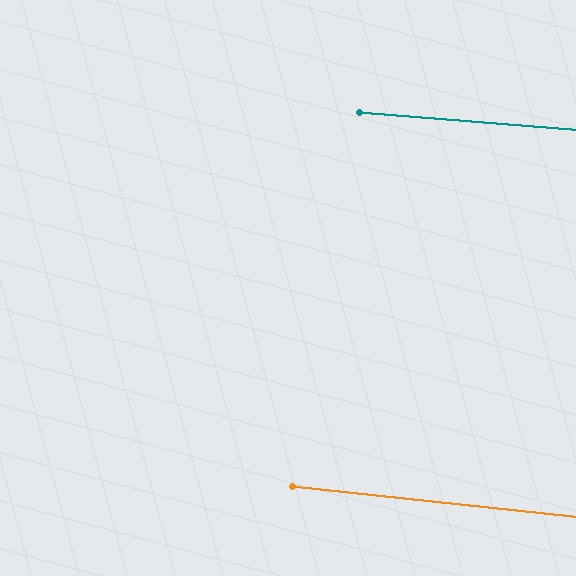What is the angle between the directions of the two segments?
Approximately 2 degrees.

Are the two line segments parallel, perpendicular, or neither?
Parallel — their directions differ by only 1.7°.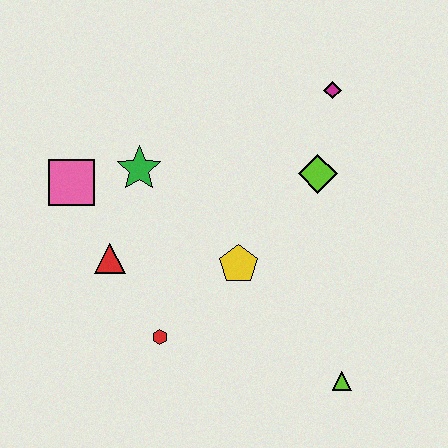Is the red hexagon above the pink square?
No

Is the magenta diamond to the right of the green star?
Yes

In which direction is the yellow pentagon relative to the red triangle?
The yellow pentagon is to the right of the red triangle.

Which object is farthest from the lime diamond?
The pink square is farthest from the lime diamond.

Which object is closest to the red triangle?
The pink square is closest to the red triangle.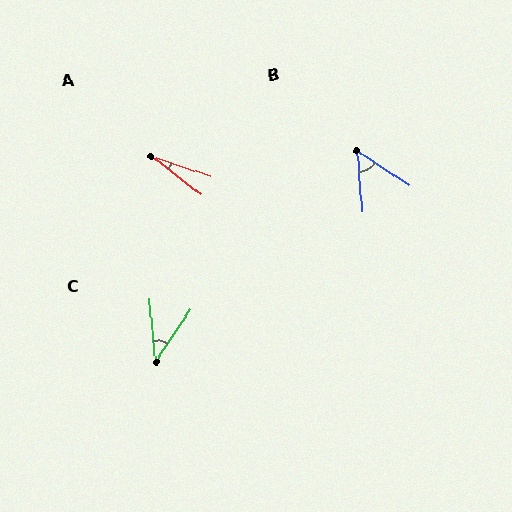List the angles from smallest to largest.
A (19°), C (39°), B (52°).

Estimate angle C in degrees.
Approximately 39 degrees.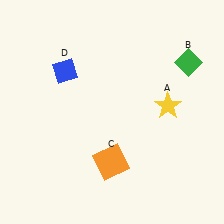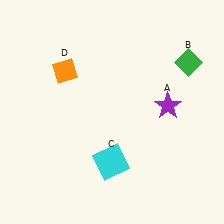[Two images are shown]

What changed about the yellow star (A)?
In Image 1, A is yellow. In Image 2, it changed to purple.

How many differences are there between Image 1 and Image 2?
There are 3 differences between the two images.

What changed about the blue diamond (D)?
In Image 1, D is blue. In Image 2, it changed to orange.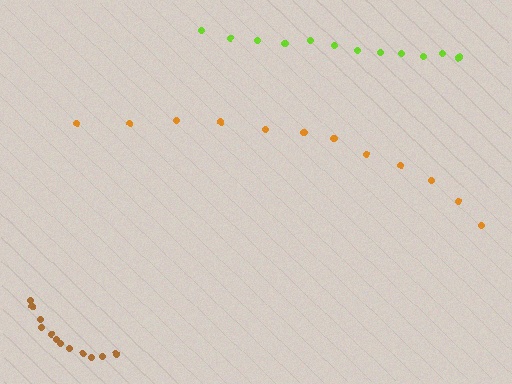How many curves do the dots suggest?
There are 3 distinct paths.